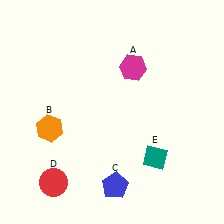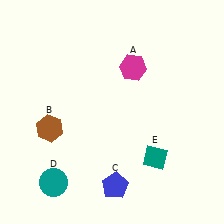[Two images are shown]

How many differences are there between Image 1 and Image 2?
There are 2 differences between the two images.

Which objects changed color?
B changed from orange to brown. D changed from red to teal.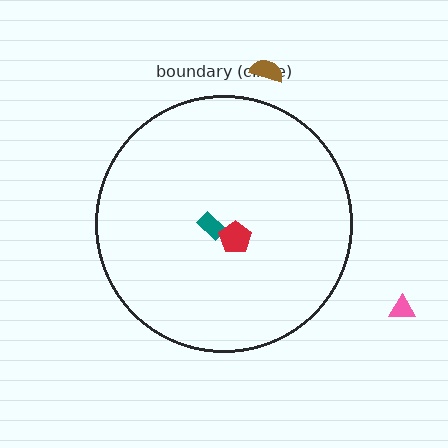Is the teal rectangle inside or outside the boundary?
Inside.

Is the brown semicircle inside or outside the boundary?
Outside.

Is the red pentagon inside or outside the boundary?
Inside.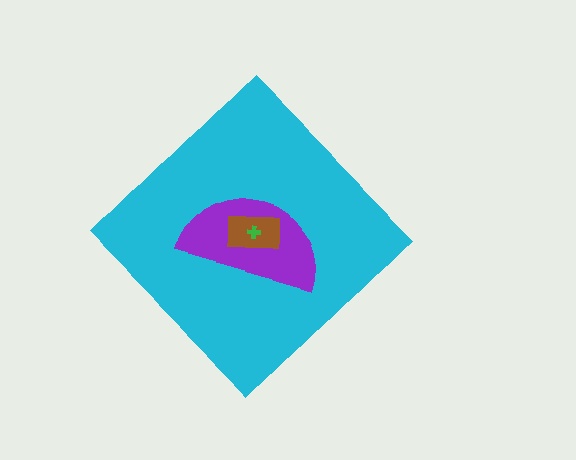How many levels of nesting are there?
4.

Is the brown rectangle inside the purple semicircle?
Yes.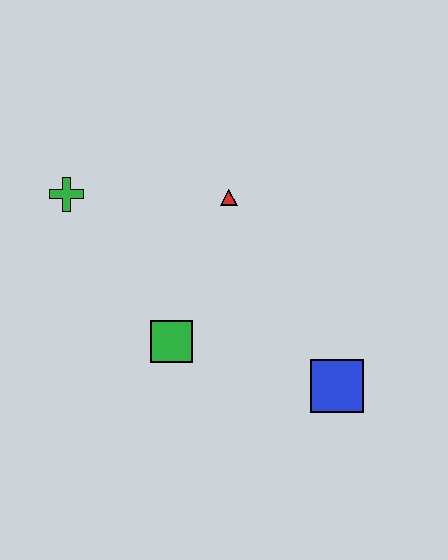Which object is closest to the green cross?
The red triangle is closest to the green cross.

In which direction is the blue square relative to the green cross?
The blue square is to the right of the green cross.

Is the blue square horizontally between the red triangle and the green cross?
No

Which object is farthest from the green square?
The green cross is farthest from the green square.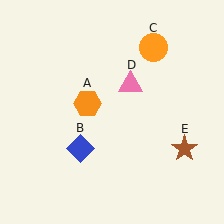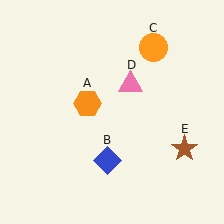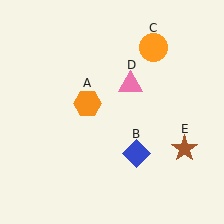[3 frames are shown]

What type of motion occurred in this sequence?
The blue diamond (object B) rotated counterclockwise around the center of the scene.